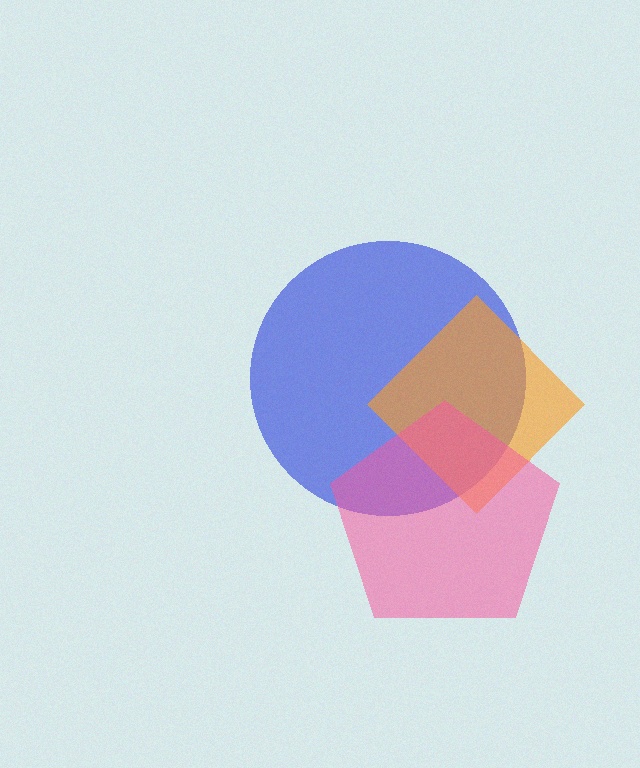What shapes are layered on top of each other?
The layered shapes are: a blue circle, an orange diamond, a pink pentagon.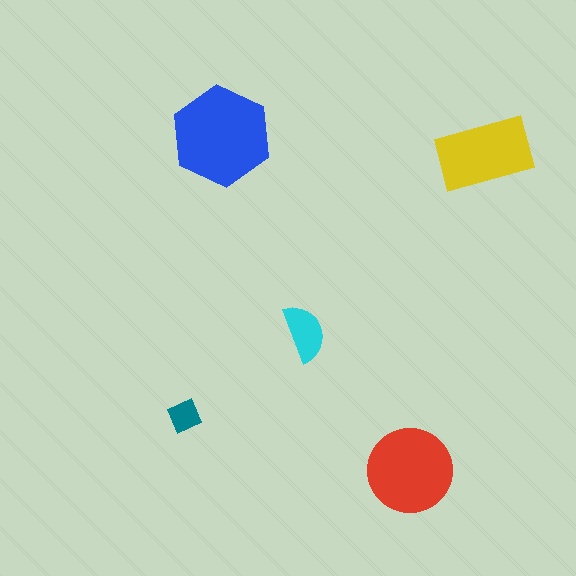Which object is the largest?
The blue hexagon.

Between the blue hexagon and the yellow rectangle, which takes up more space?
The blue hexagon.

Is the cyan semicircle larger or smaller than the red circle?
Smaller.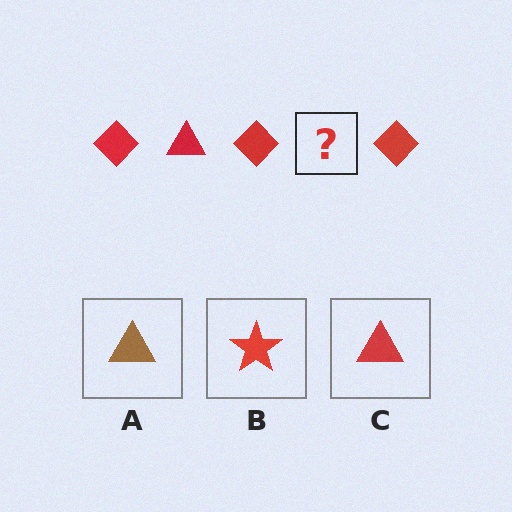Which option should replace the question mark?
Option C.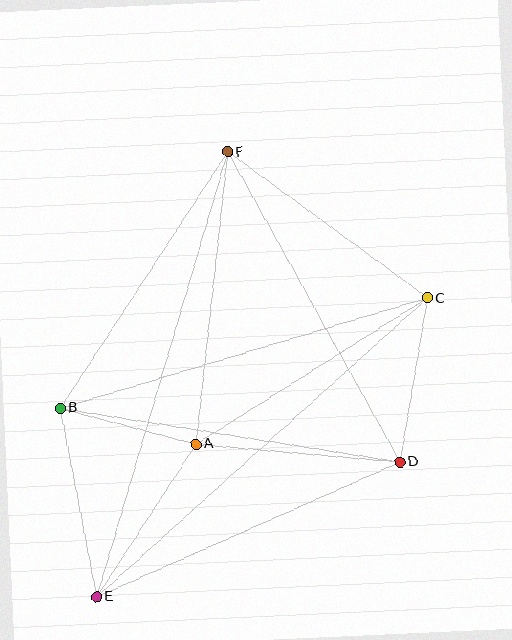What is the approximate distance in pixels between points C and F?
The distance between C and F is approximately 248 pixels.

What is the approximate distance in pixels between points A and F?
The distance between A and F is approximately 294 pixels.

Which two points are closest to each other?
Points A and B are closest to each other.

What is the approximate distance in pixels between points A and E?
The distance between A and E is approximately 182 pixels.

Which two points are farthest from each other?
Points E and F are farthest from each other.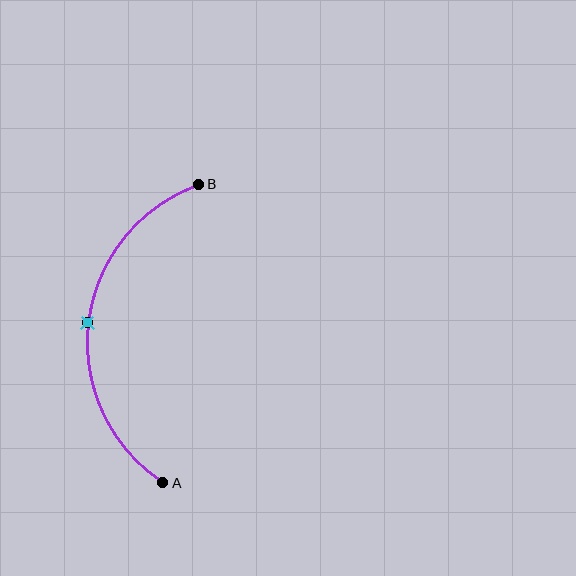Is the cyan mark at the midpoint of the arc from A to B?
Yes. The cyan mark lies on the arc at equal arc-length from both A and B — it is the arc midpoint.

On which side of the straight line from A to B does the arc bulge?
The arc bulges to the left of the straight line connecting A and B.